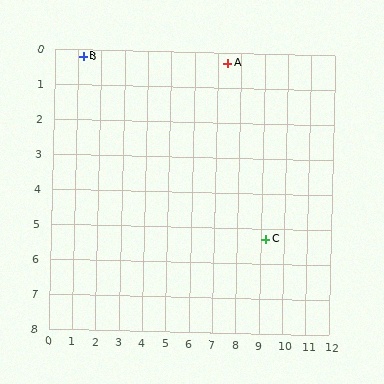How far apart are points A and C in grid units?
Points A and C are about 5.3 grid units apart.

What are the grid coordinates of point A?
Point A is at approximately (7.4, 0.3).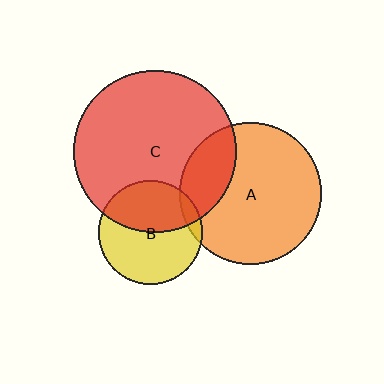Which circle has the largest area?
Circle C (red).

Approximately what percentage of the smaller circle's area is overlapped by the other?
Approximately 5%.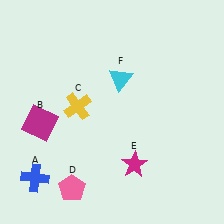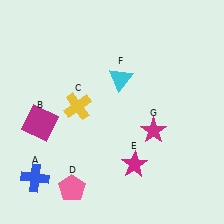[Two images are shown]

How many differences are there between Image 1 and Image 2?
There is 1 difference between the two images.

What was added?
A magenta star (G) was added in Image 2.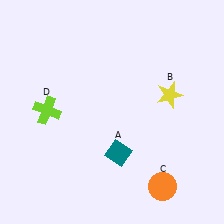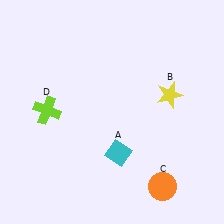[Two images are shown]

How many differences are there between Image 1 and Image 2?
There is 1 difference between the two images.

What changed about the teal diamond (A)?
In Image 1, A is teal. In Image 2, it changed to cyan.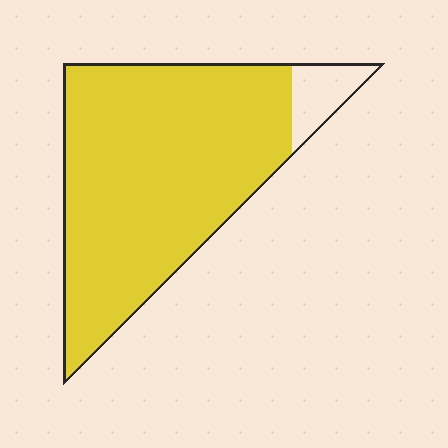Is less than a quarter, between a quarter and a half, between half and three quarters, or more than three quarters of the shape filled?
More than three quarters.